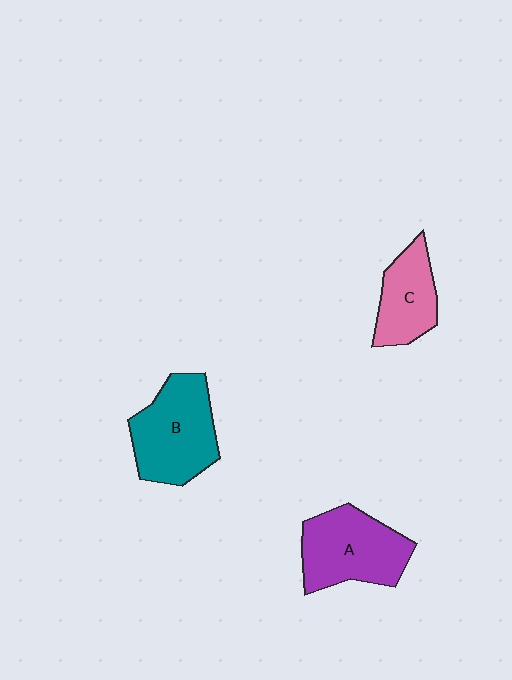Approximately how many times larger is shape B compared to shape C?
Approximately 1.5 times.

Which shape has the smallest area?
Shape C (pink).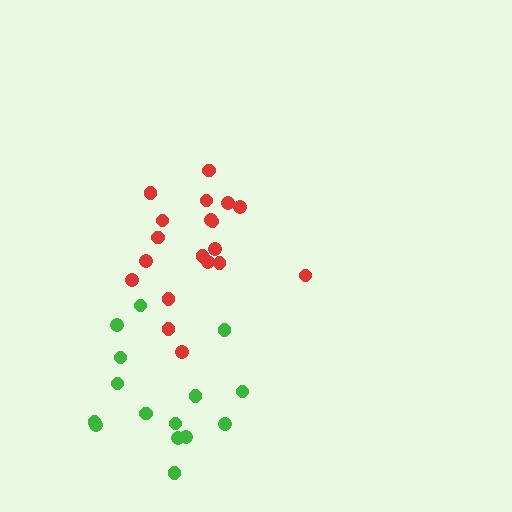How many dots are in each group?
Group 1: 19 dots, Group 2: 15 dots (34 total).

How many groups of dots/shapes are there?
There are 2 groups.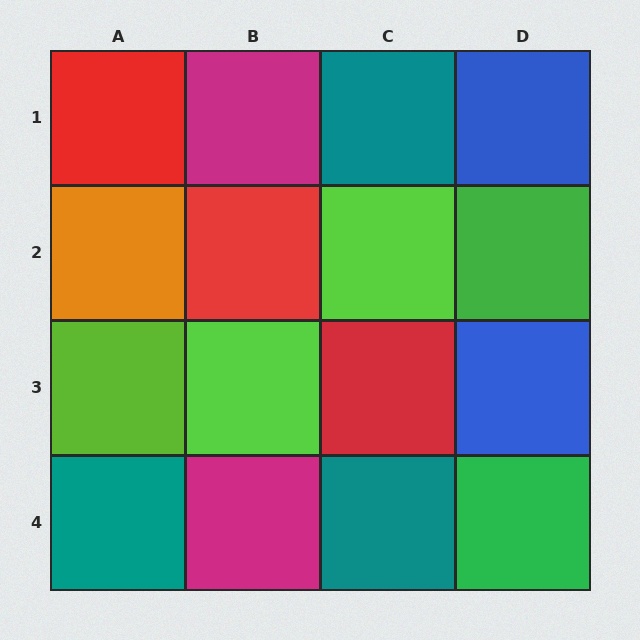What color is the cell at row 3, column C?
Red.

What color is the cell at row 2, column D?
Green.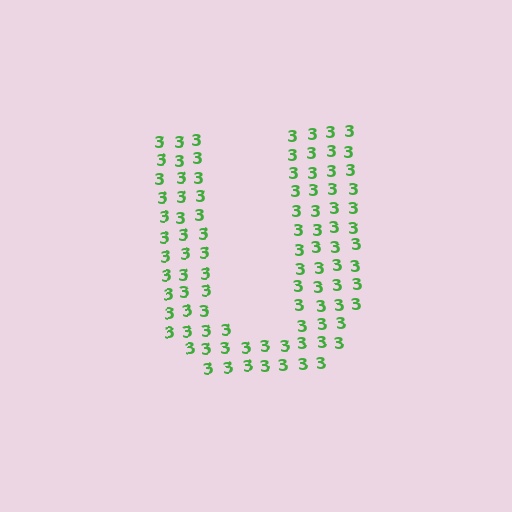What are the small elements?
The small elements are digit 3's.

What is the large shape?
The large shape is the letter U.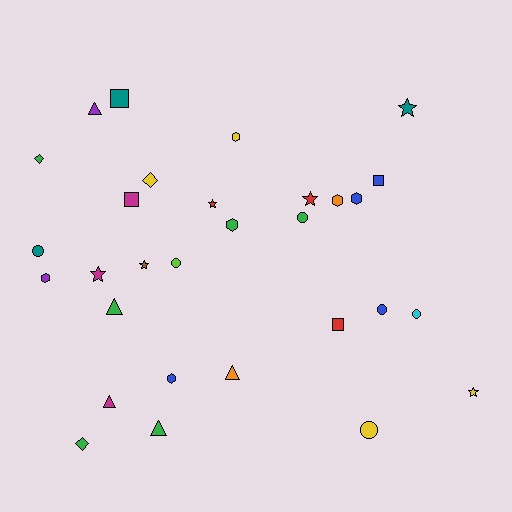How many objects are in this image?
There are 30 objects.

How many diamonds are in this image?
There are 3 diamonds.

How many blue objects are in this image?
There are 4 blue objects.